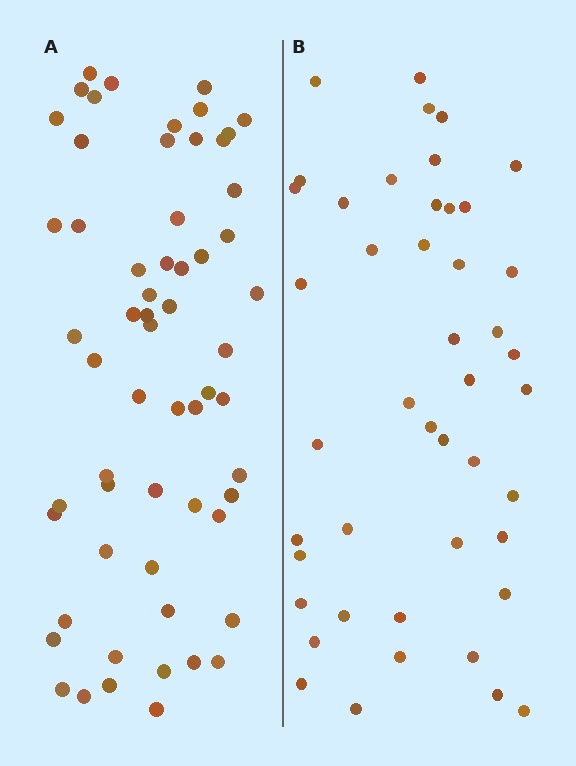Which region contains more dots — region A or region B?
Region A (the left region) has more dots.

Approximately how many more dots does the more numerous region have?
Region A has approximately 15 more dots than region B.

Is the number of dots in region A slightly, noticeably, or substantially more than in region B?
Region A has noticeably more, but not dramatically so. The ratio is roughly 1.3 to 1.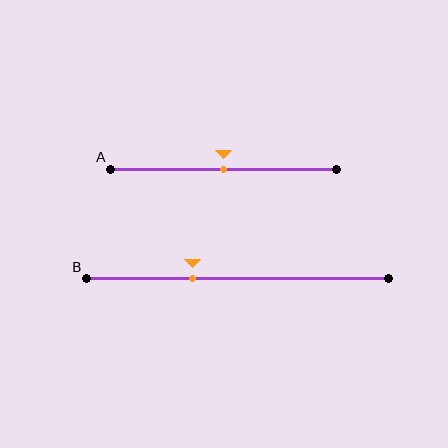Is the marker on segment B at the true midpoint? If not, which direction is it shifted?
No, the marker on segment B is shifted to the left by about 15% of the segment length.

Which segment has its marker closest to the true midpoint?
Segment A has its marker closest to the true midpoint.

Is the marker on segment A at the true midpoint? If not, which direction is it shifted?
Yes, the marker on segment A is at the true midpoint.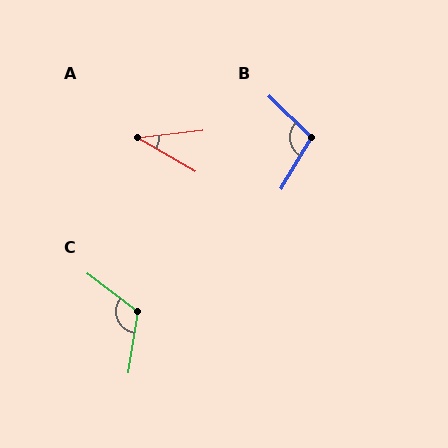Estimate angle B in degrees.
Approximately 103 degrees.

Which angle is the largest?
C, at approximately 119 degrees.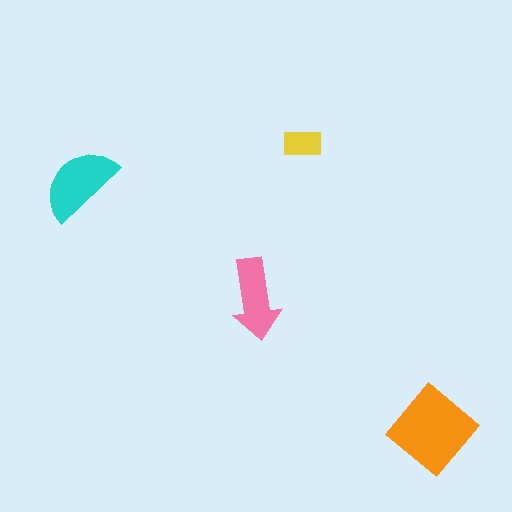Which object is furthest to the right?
The orange diamond is rightmost.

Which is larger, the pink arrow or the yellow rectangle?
The pink arrow.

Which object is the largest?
The orange diamond.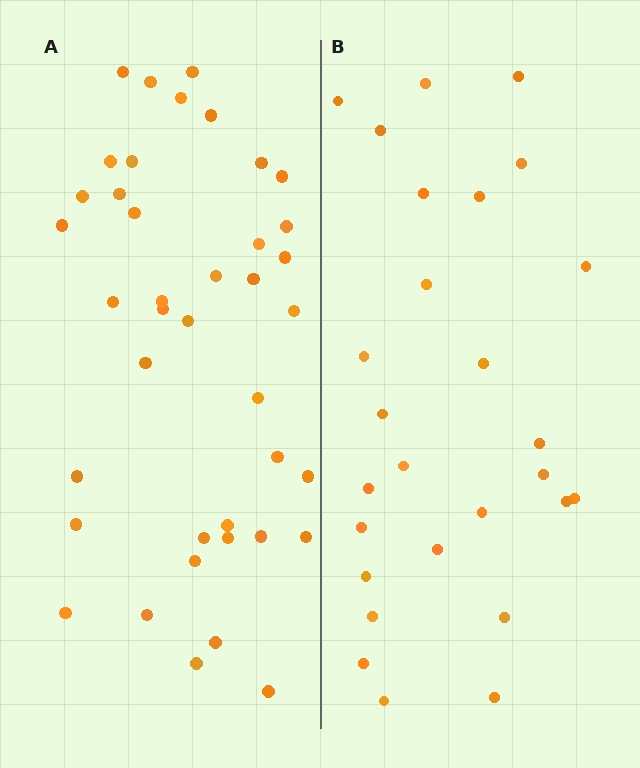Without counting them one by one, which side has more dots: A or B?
Region A (the left region) has more dots.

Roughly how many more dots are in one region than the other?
Region A has approximately 15 more dots than region B.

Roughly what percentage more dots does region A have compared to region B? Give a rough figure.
About 50% more.